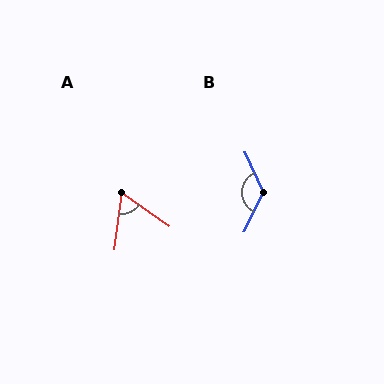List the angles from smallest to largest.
A (62°), B (129°).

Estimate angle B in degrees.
Approximately 129 degrees.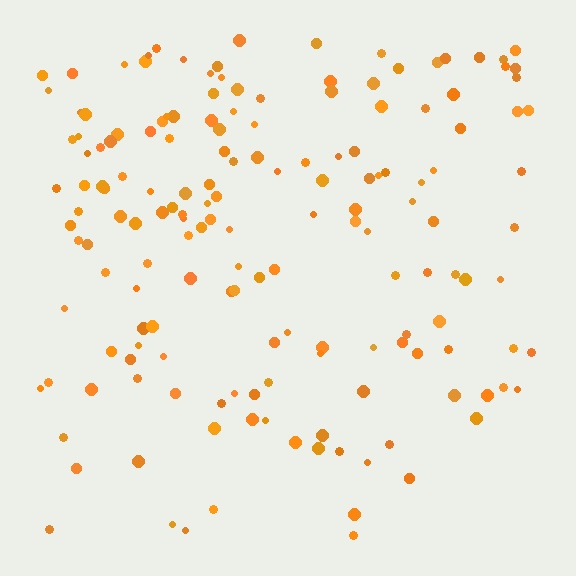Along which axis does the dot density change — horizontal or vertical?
Vertical.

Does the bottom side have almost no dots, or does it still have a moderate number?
Still a moderate number, just noticeably fewer than the top.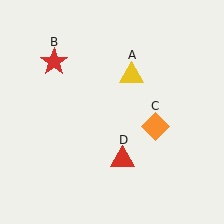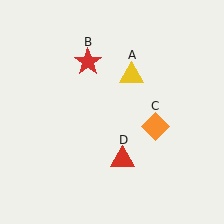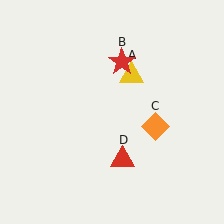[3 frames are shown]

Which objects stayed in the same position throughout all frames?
Yellow triangle (object A) and orange diamond (object C) and red triangle (object D) remained stationary.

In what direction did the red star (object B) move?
The red star (object B) moved right.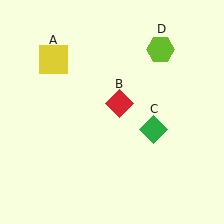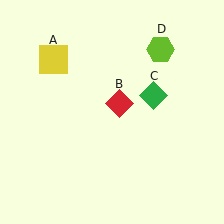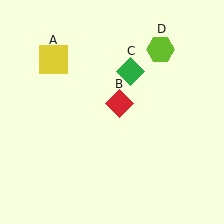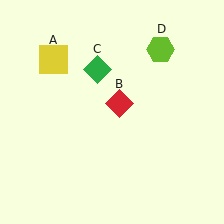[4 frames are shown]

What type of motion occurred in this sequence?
The green diamond (object C) rotated counterclockwise around the center of the scene.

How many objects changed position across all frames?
1 object changed position: green diamond (object C).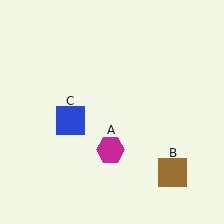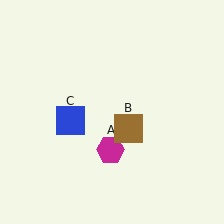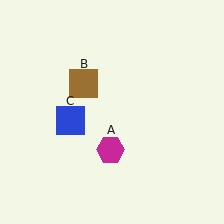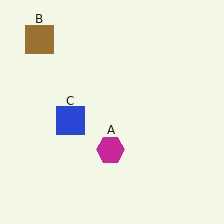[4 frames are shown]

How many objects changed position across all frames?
1 object changed position: brown square (object B).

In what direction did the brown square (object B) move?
The brown square (object B) moved up and to the left.